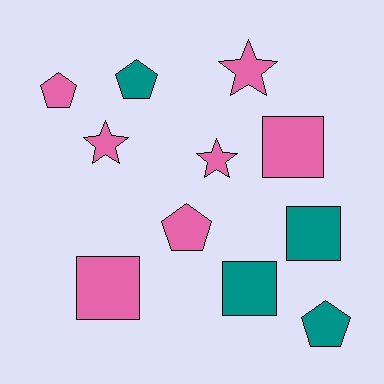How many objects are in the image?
There are 11 objects.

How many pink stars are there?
There are 3 pink stars.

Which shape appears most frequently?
Square, with 4 objects.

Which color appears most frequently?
Pink, with 7 objects.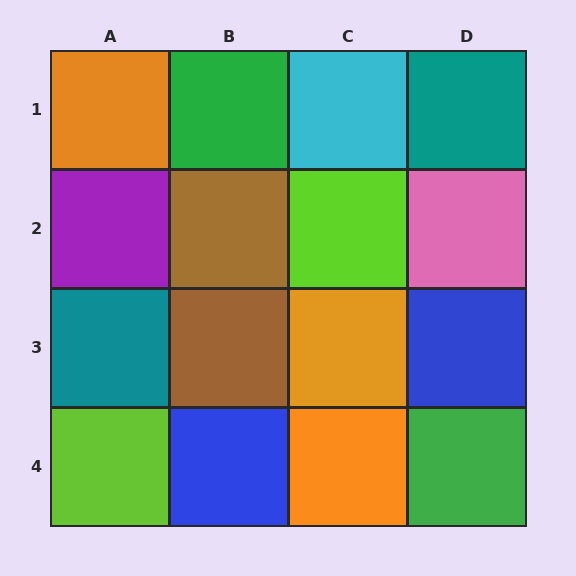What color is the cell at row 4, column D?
Green.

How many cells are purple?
1 cell is purple.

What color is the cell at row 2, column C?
Lime.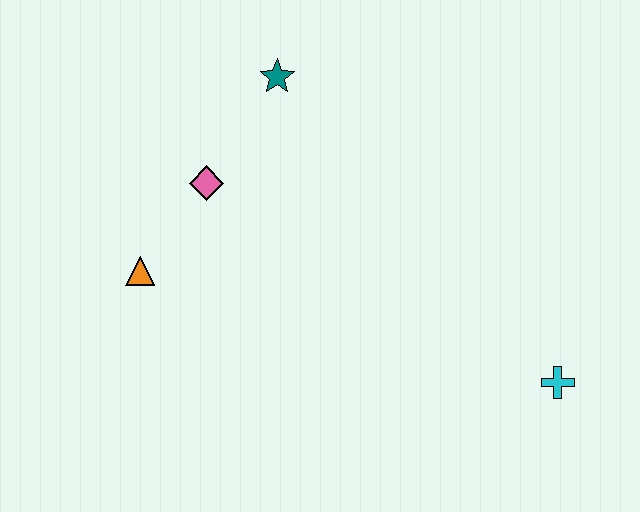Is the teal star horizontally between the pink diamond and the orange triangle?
No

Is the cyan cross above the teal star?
No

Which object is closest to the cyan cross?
The pink diamond is closest to the cyan cross.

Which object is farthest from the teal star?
The cyan cross is farthest from the teal star.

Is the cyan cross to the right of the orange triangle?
Yes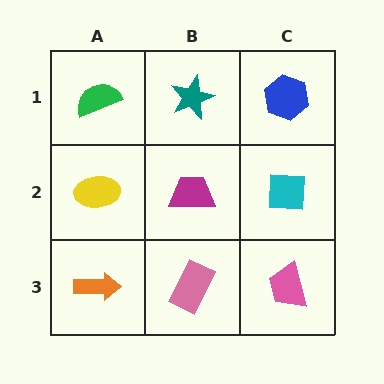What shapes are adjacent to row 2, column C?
A blue hexagon (row 1, column C), a pink trapezoid (row 3, column C), a magenta trapezoid (row 2, column B).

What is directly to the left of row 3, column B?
An orange arrow.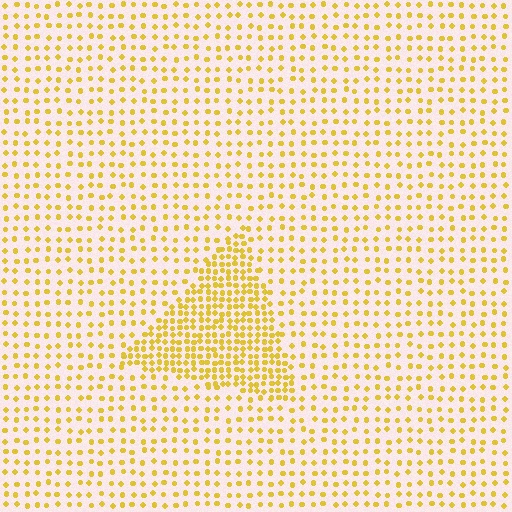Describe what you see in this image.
The image contains small yellow elements arranged at two different densities. A triangle-shaped region is visible where the elements are more densely packed than the surrounding area.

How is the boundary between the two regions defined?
The boundary is defined by a change in element density (approximately 2.3x ratio). All elements are the same color, size, and shape.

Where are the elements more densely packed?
The elements are more densely packed inside the triangle boundary.